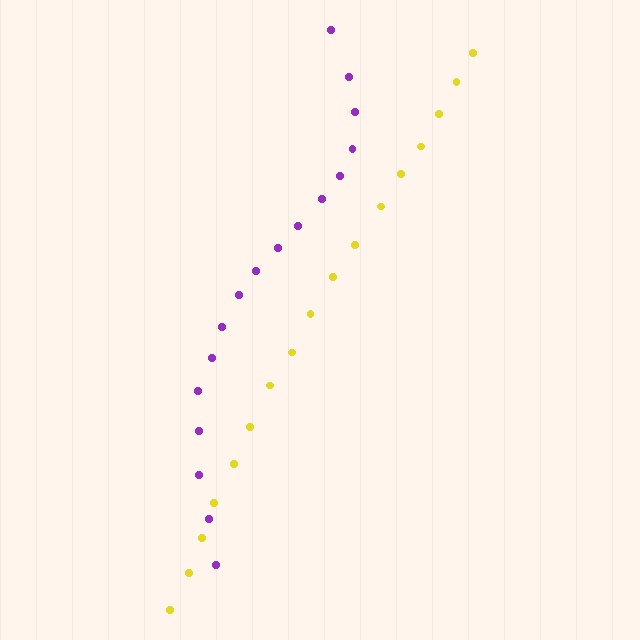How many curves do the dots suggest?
There are 2 distinct paths.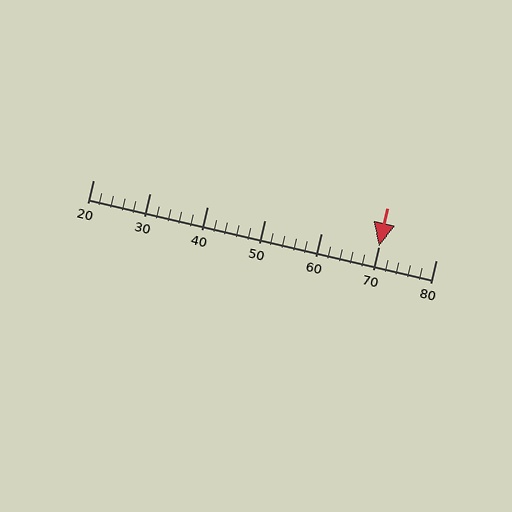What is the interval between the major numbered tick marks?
The major tick marks are spaced 10 units apart.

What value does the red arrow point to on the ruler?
The red arrow points to approximately 70.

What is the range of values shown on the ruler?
The ruler shows values from 20 to 80.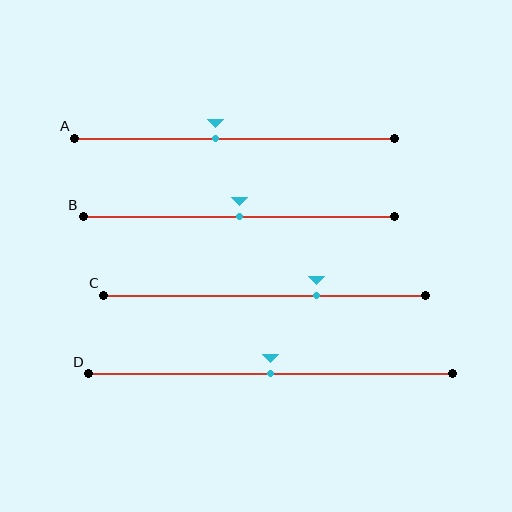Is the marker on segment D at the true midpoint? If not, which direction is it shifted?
Yes, the marker on segment D is at the true midpoint.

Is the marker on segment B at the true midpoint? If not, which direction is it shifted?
Yes, the marker on segment B is at the true midpoint.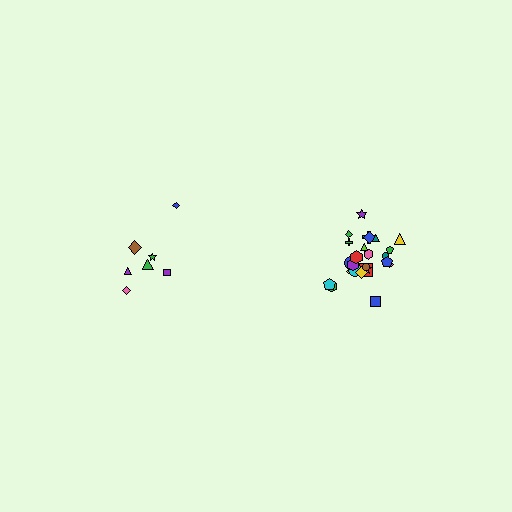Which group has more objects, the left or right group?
The right group.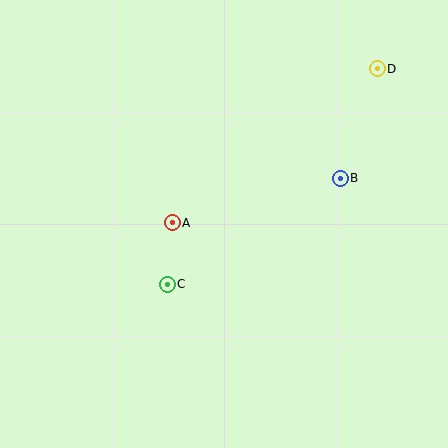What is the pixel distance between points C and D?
The distance between C and D is 301 pixels.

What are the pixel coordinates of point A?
Point A is at (172, 223).